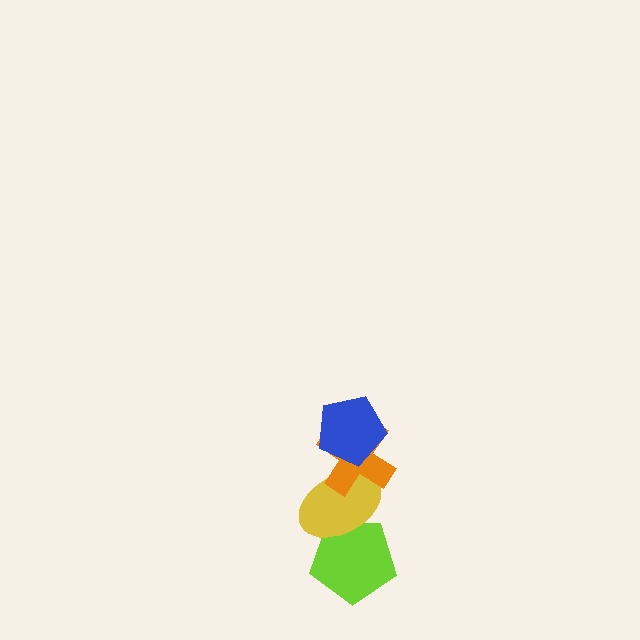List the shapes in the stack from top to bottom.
From top to bottom: the blue pentagon, the orange cross, the yellow ellipse, the lime pentagon.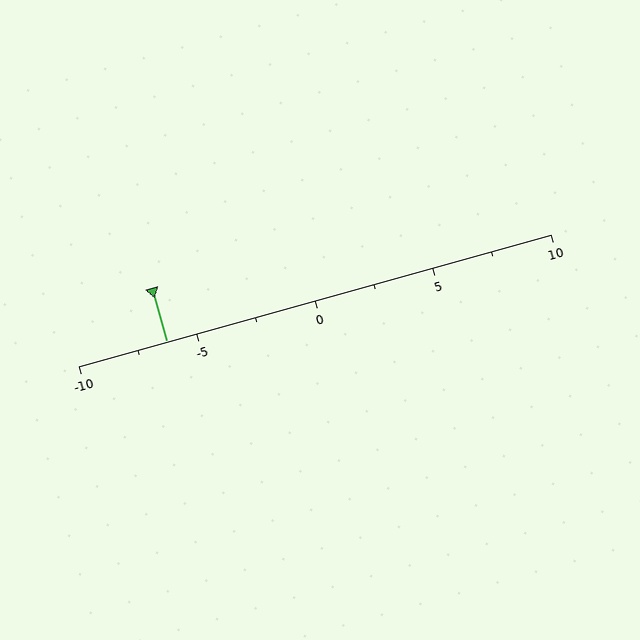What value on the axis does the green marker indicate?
The marker indicates approximately -6.2.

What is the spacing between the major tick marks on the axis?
The major ticks are spaced 5 apart.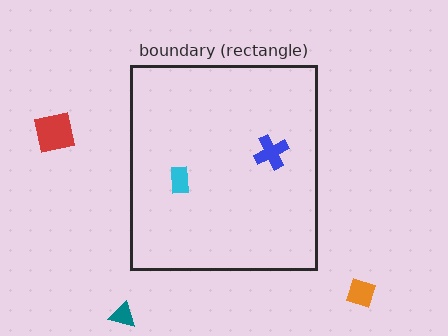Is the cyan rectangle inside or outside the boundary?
Inside.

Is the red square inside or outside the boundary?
Outside.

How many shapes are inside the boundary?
2 inside, 3 outside.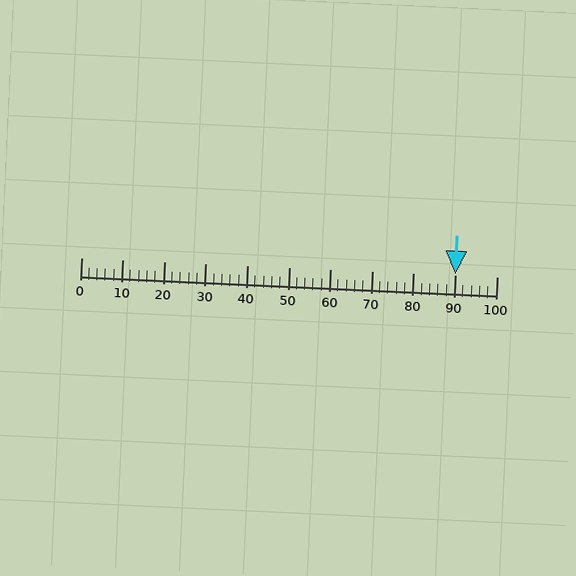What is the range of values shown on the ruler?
The ruler shows values from 0 to 100.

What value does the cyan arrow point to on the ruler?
The cyan arrow points to approximately 90.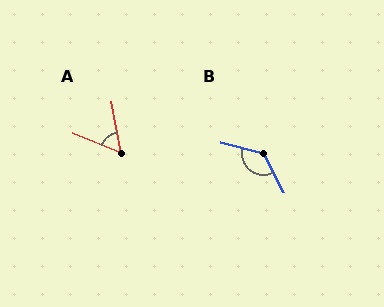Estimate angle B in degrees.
Approximately 131 degrees.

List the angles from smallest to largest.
A (57°), B (131°).